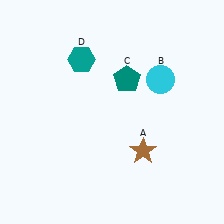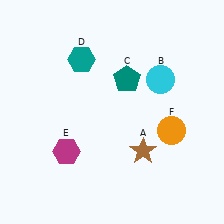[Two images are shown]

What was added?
A magenta hexagon (E), an orange circle (F) were added in Image 2.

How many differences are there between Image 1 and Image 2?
There are 2 differences between the two images.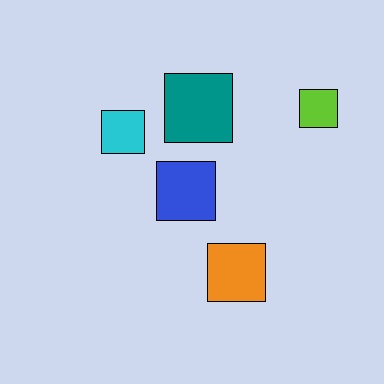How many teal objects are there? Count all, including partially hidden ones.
There is 1 teal object.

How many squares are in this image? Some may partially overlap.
There are 5 squares.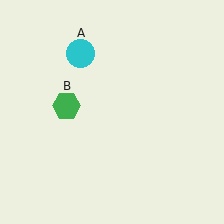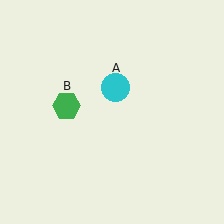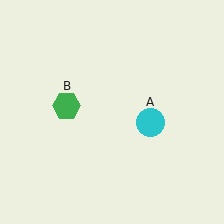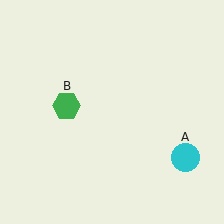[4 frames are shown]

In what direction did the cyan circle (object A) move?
The cyan circle (object A) moved down and to the right.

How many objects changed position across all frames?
1 object changed position: cyan circle (object A).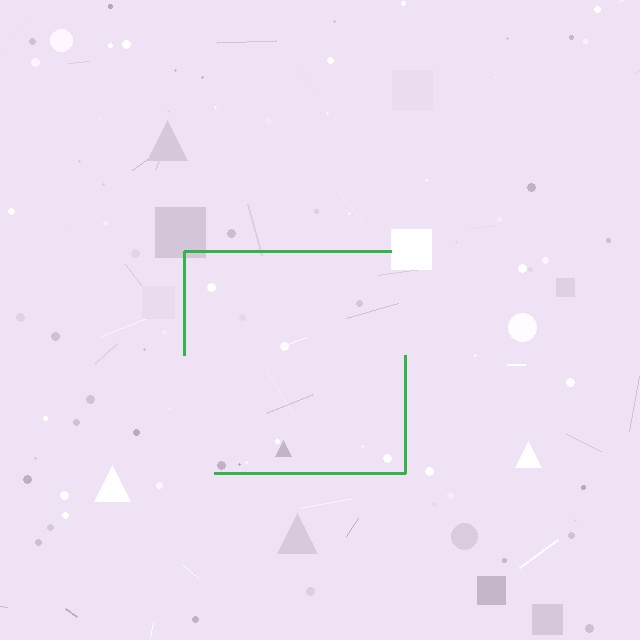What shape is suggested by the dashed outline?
The dashed outline suggests a square.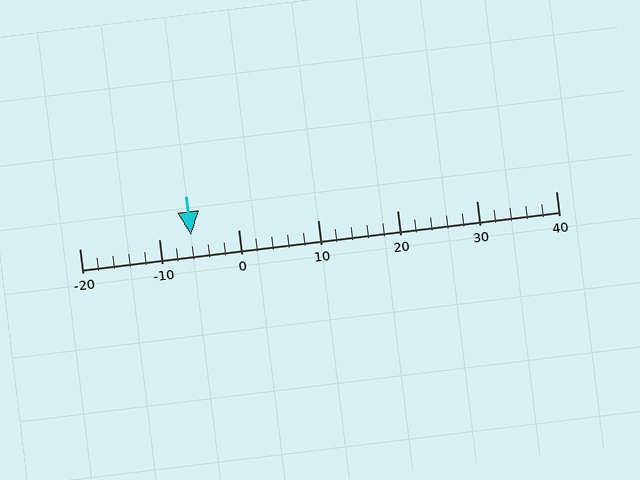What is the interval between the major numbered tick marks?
The major tick marks are spaced 10 units apart.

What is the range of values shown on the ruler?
The ruler shows values from -20 to 40.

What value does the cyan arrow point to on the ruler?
The cyan arrow points to approximately -6.